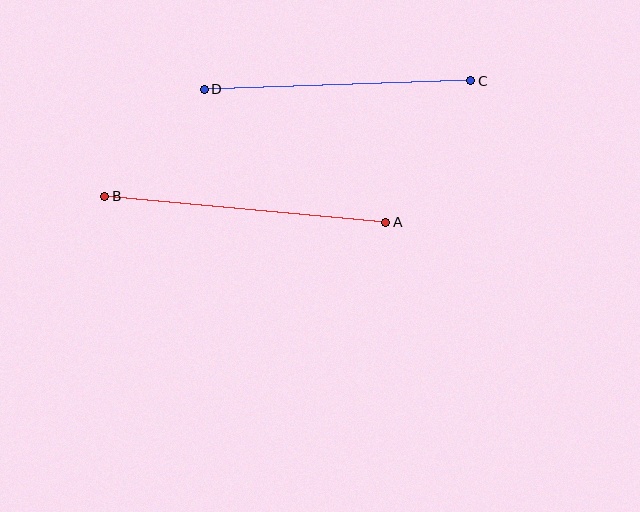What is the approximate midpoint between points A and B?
The midpoint is at approximately (245, 209) pixels.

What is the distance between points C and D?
The distance is approximately 267 pixels.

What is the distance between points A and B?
The distance is approximately 282 pixels.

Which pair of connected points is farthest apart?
Points A and B are farthest apart.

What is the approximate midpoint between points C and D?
The midpoint is at approximately (338, 85) pixels.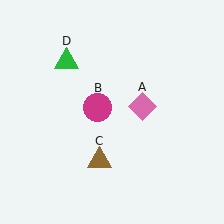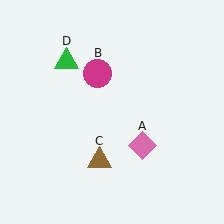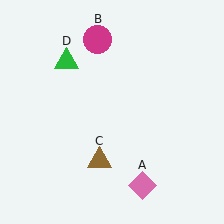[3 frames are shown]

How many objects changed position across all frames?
2 objects changed position: pink diamond (object A), magenta circle (object B).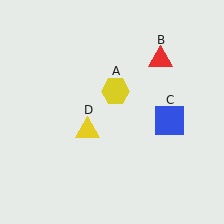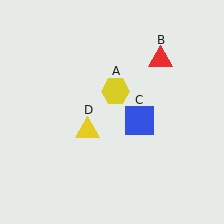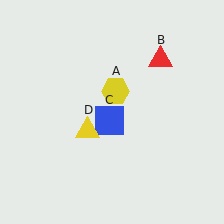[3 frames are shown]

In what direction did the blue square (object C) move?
The blue square (object C) moved left.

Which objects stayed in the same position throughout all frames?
Yellow hexagon (object A) and red triangle (object B) and yellow triangle (object D) remained stationary.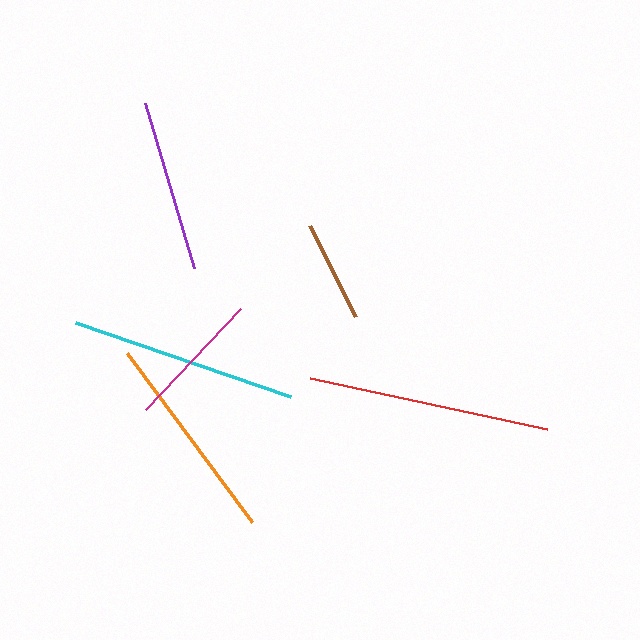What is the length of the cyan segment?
The cyan segment is approximately 227 pixels long.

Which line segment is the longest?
The red line is the longest at approximately 243 pixels.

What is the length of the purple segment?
The purple segment is approximately 172 pixels long.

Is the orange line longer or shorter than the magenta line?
The orange line is longer than the magenta line.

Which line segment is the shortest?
The brown line is the shortest at approximately 102 pixels.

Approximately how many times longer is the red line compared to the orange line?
The red line is approximately 1.2 times the length of the orange line.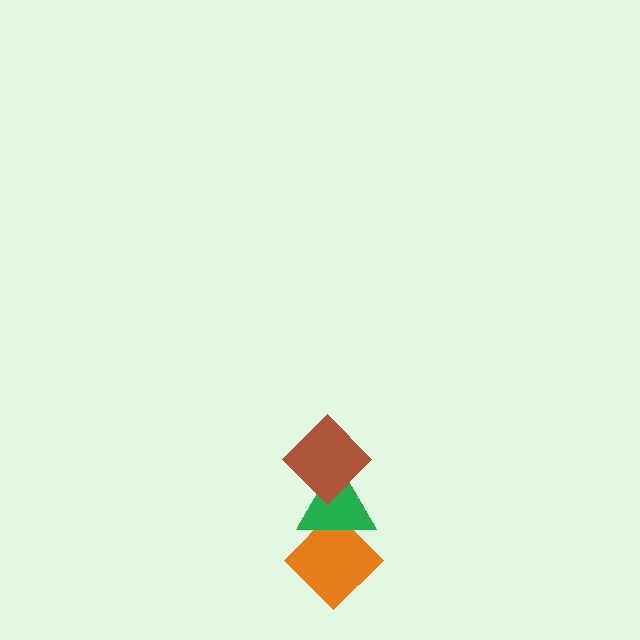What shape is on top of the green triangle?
The brown diamond is on top of the green triangle.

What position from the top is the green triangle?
The green triangle is 2nd from the top.